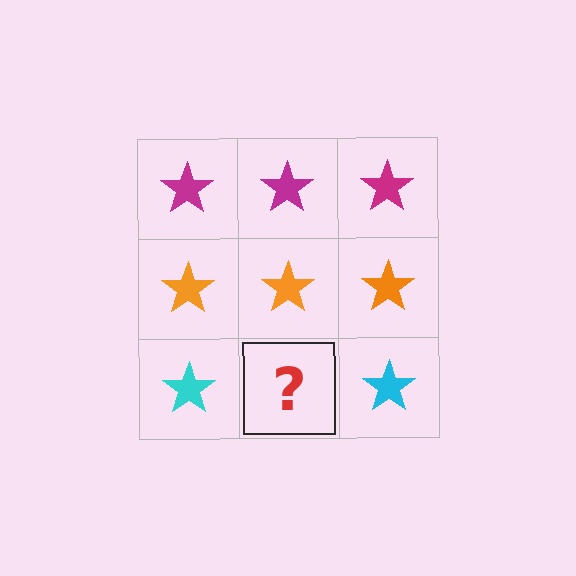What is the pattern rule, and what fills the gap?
The rule is that each row has a consistent color. The gap should be filled with a cyan star.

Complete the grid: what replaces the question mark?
The question mark should be replaced with a cyan star.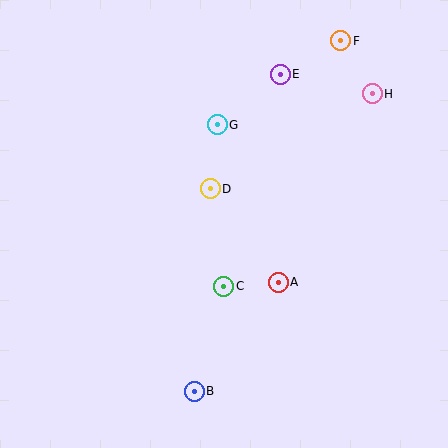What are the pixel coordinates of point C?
Point C is at (224, 286).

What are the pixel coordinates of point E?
Point E is at (280, 74).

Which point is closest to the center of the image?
Point D at (210, 189) is closest to the center.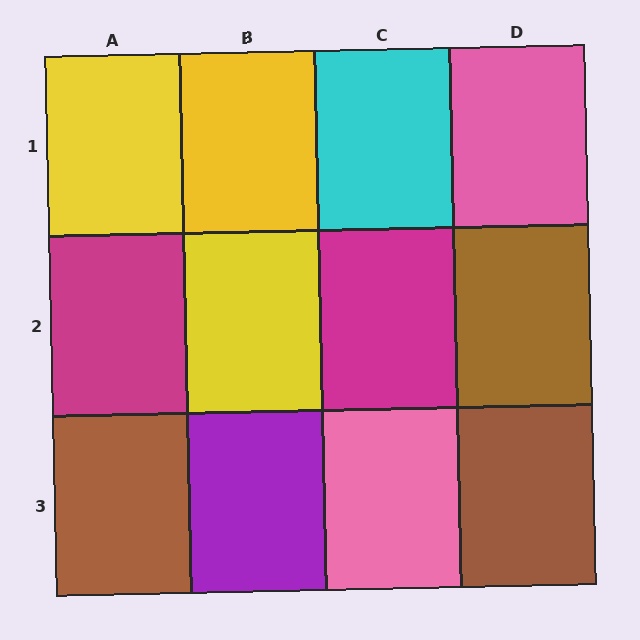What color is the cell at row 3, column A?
Brown.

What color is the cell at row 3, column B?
Purple.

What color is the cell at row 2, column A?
Magenta.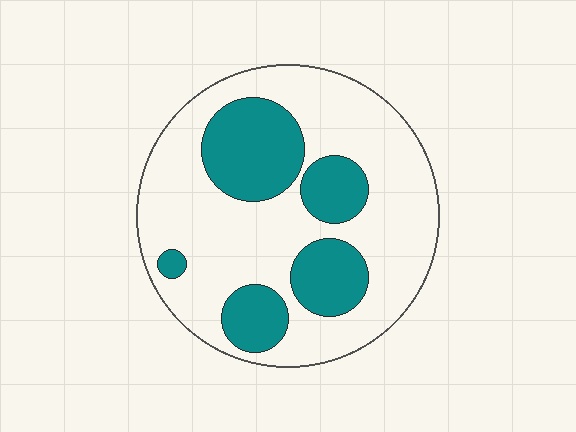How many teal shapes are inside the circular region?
5.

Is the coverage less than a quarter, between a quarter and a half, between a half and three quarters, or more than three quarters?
Between a quarter and a half.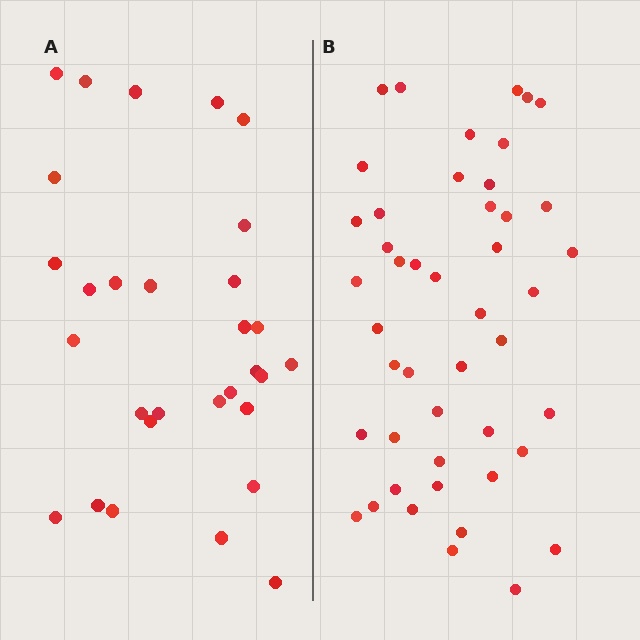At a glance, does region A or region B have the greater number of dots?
Region B (the right region) has more dots.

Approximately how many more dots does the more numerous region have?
Region B has approximately 15 more dots than region A.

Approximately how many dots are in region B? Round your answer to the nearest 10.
About 50 dots. (The exact count is 46, which rounds to 50.)